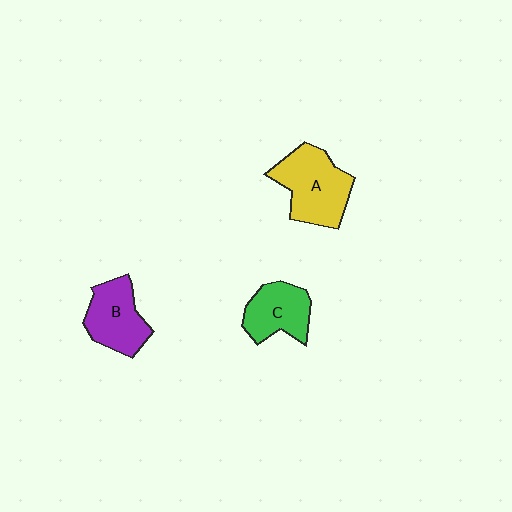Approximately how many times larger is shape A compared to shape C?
Approximately 1.4 times.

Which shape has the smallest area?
Shape C (green).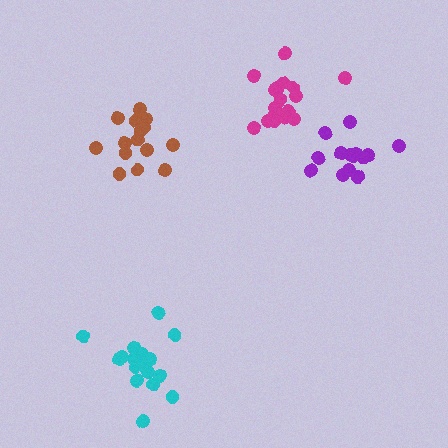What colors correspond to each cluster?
The clusters are colored: magenta, brown, cyan, purple.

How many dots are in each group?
Group 1: 17 dots, Group 2: 15 dots, Group 3: 18 dots, Group 4: 15 dots (65 total).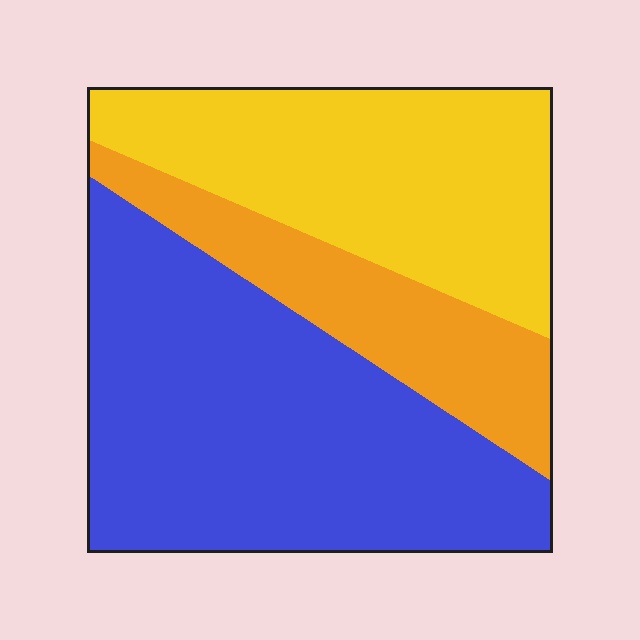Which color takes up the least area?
Orange, at roughly 20%.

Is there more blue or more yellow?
Blue.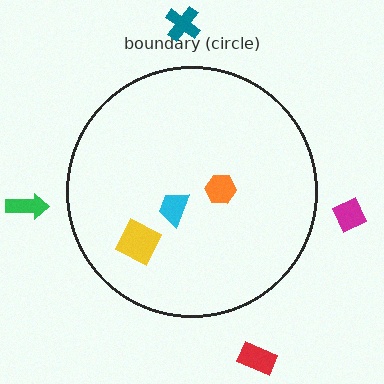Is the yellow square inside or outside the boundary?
Inside.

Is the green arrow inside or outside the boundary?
Outside.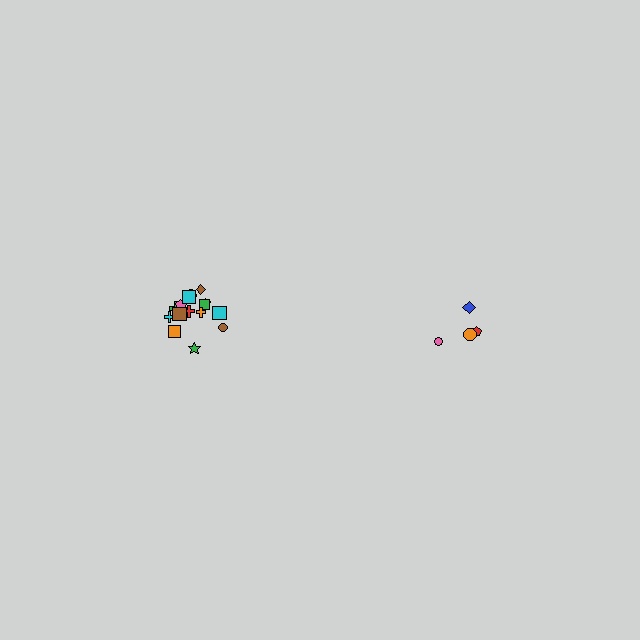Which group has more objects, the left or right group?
The left group.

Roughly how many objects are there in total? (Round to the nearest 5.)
Roughly 20 objects in total.